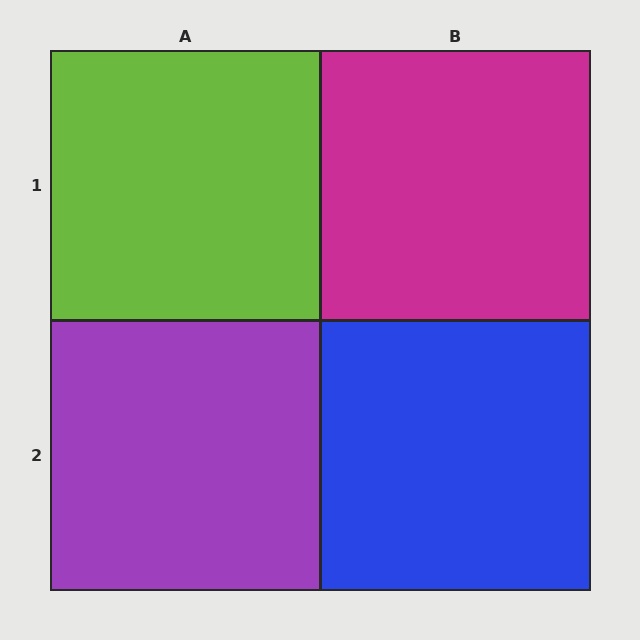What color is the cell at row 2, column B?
Blue.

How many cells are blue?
1 cell is blue.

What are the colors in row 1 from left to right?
Lime, magenta.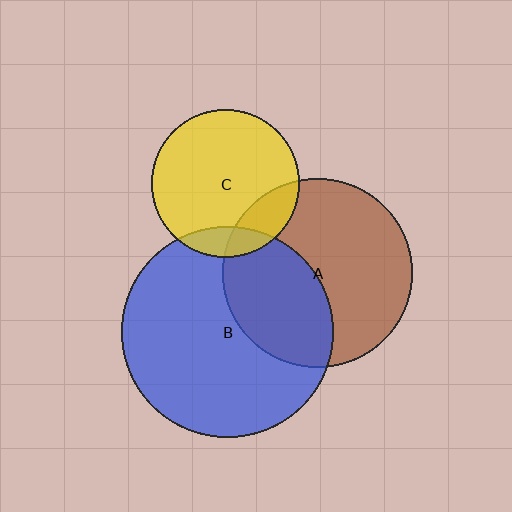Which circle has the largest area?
Circle B (blue).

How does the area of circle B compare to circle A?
Approximately 1.2 times.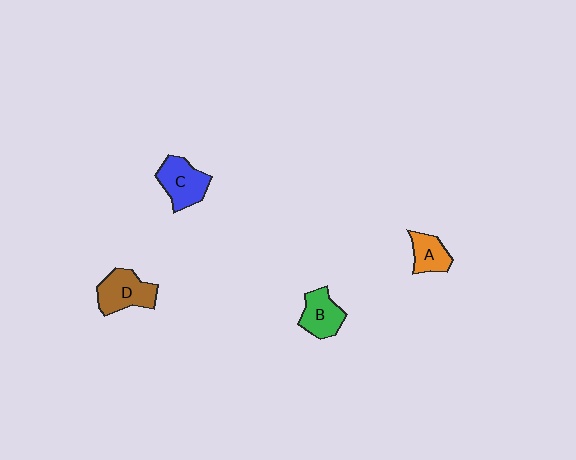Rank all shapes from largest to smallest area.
From largest to smallest: D (brown), C (blue), B (green), A (orange).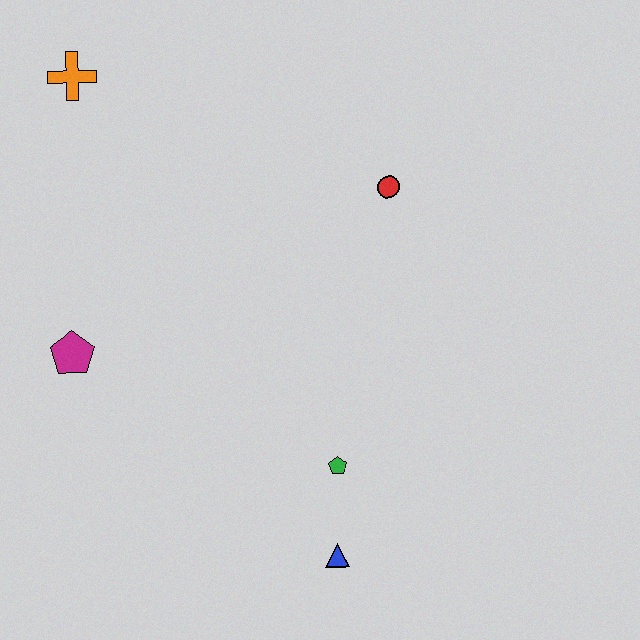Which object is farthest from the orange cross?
The blue triangle is farthest from the orange cross.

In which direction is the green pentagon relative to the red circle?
The green pentagon is below the red circle.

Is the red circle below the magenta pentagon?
No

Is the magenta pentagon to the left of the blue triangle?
Yes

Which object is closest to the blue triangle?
The green pentagon is closest to the blue triangle.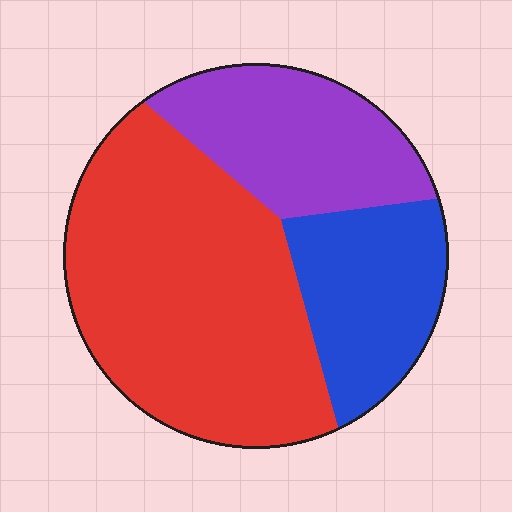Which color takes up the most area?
Red, at roughly 55%.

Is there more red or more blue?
Red.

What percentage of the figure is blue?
Blue takes up about one fifth (1/5) of the figure.